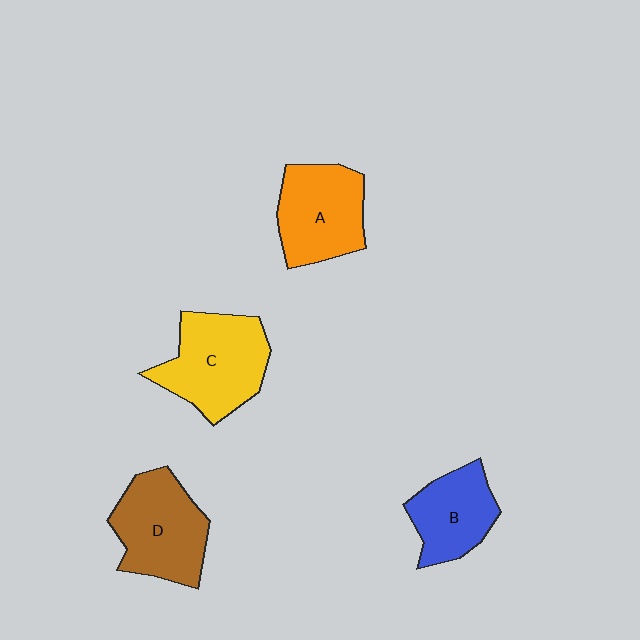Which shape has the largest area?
Shape C (yellow).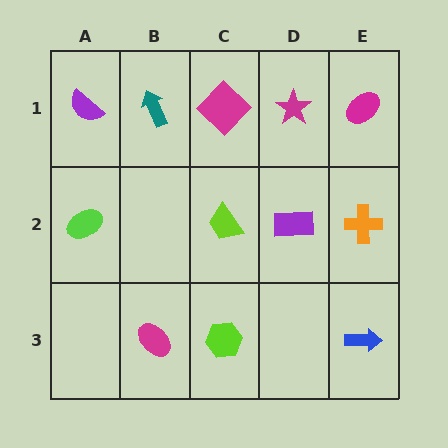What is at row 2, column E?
An orange cross.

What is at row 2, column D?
A purple rectangle.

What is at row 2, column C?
A lime trapezoid.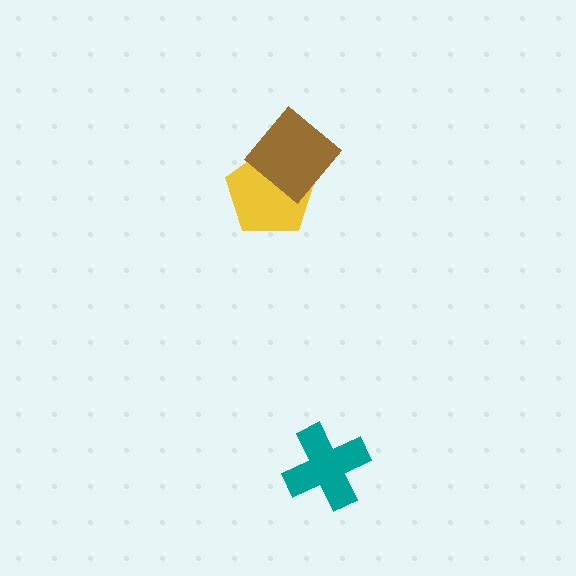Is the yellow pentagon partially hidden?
Yes, it is partially covered by another shape.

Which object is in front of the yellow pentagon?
The brown diamond is in front of the yellow pentagon.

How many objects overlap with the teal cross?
0 objects overlap with the teal cross.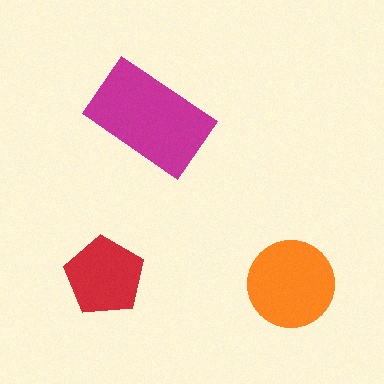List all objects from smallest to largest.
The red pentagon, the orange circle, the magenta rectangle.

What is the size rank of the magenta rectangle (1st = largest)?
1st.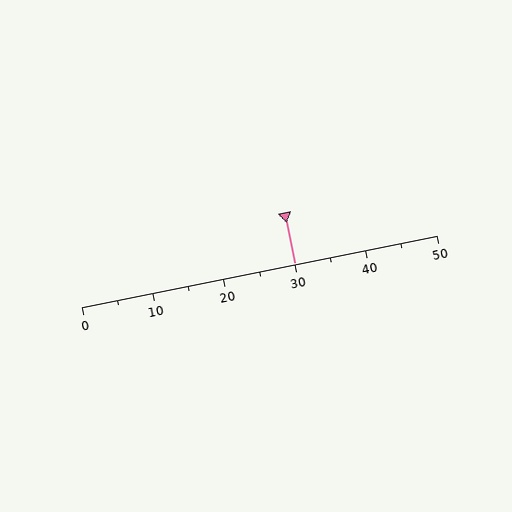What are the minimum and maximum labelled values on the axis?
The axis runs from 0 to 50.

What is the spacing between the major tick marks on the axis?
The major ticks are spaced 10 apart.